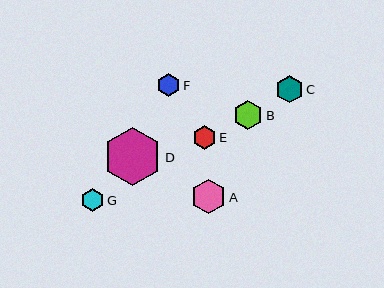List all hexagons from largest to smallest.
From largest to smallest: D, A, B, C, E, F, G.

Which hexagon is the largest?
Hexagon D is the largest with a size of approximately 58 pixels.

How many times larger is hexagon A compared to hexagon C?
Hexagon A is approximately 1.3 times the size of hexagon C.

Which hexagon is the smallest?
Hexagon G is the smallest with a size of approximately 23 pixels.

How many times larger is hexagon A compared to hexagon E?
Hexagon A is approximately 1.5 times the size of hexagon E.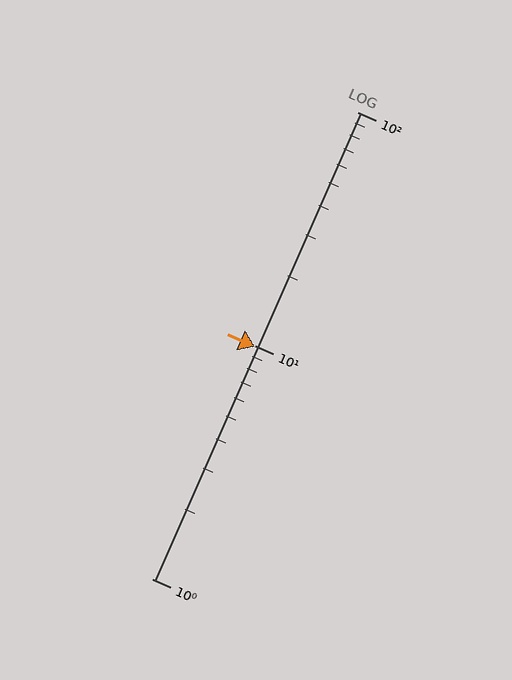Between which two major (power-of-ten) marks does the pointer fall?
The pointer is between 1 and 10.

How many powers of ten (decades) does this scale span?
The scale spans 2 decades, from 1 to 100.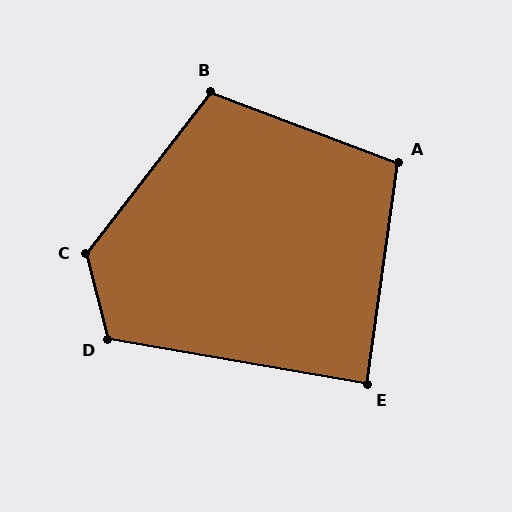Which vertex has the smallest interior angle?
E, at approximately 88 degrees.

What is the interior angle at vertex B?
Approximately 107 degrees (obtuse).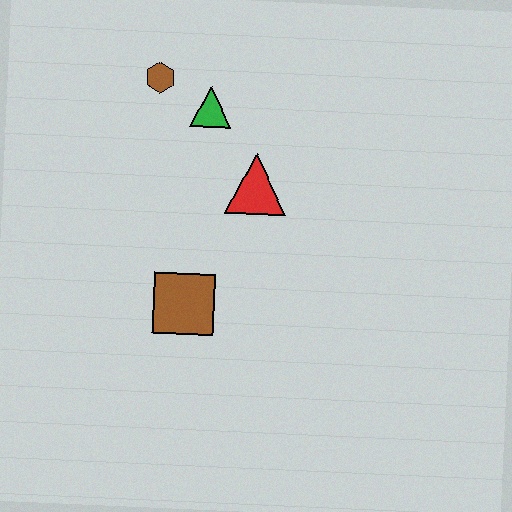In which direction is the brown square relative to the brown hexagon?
The brown square is below the brown hexagon.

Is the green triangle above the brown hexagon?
No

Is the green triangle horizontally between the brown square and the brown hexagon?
No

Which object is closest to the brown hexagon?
The green triangle is closest to the brown hexagon.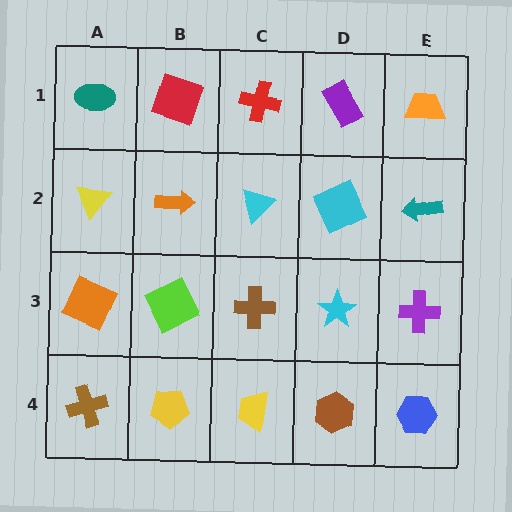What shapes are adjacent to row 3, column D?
A cyan square (row 2, column D), a brown hexagon (row 4, column D), a brown cross (row 3, column C), a purple cross (row 3, column E).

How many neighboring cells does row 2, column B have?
4.